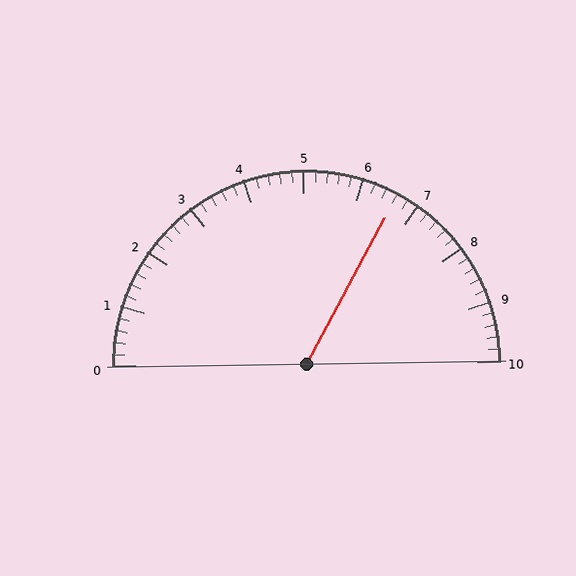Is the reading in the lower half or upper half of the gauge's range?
The reading is in the upper half of the range (0 to 10).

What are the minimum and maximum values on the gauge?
The gauge ranges from 0 to 10.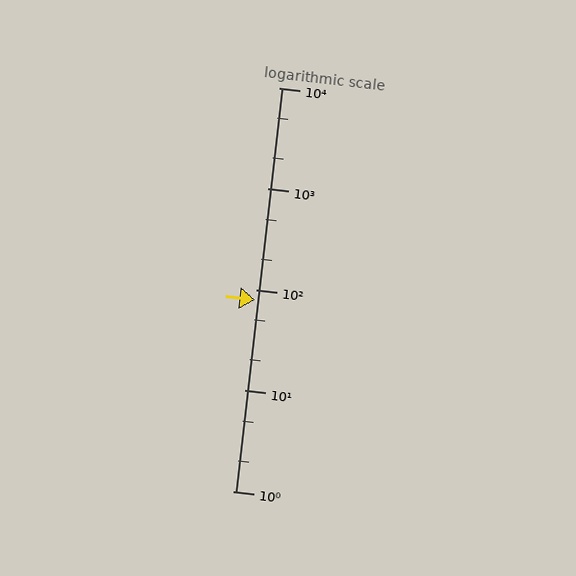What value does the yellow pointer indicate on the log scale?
The pointer indicates approximately 79.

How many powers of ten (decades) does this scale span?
The scale spans 4 decades, from 1 to 10000.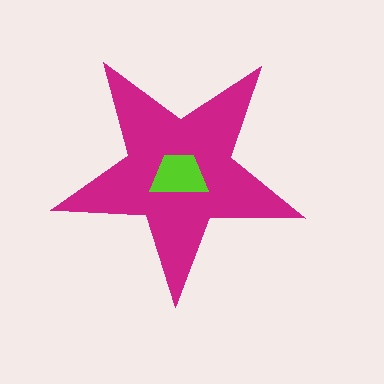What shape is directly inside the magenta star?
The lime trapezoid.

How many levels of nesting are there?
2.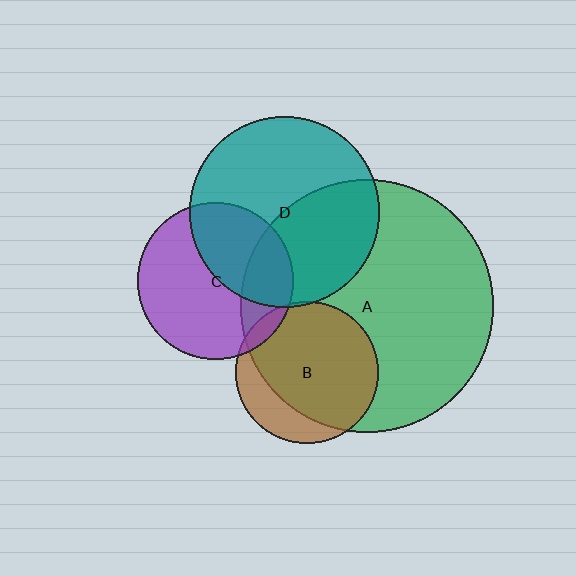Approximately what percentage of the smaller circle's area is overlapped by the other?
Approximately 5%.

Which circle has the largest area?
Circle A (green).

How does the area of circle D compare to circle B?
Approximately 1.8 times.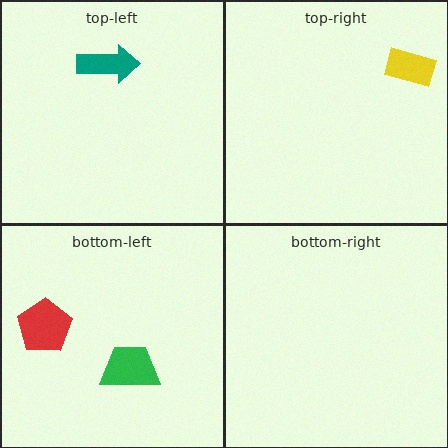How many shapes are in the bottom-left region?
2.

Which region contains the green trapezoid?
The bottom-left region.